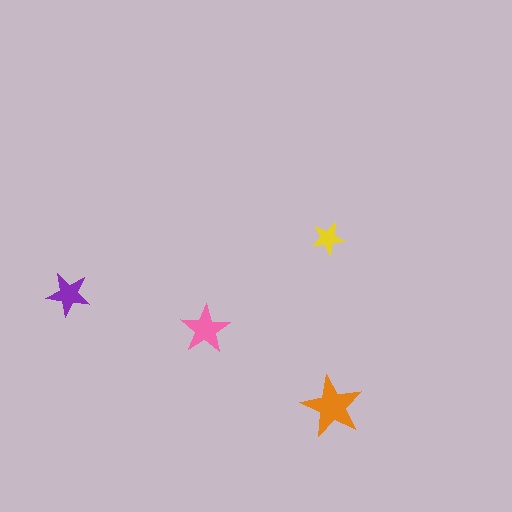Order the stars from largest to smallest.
the orange one, the pink one, the purple one, the yellow one.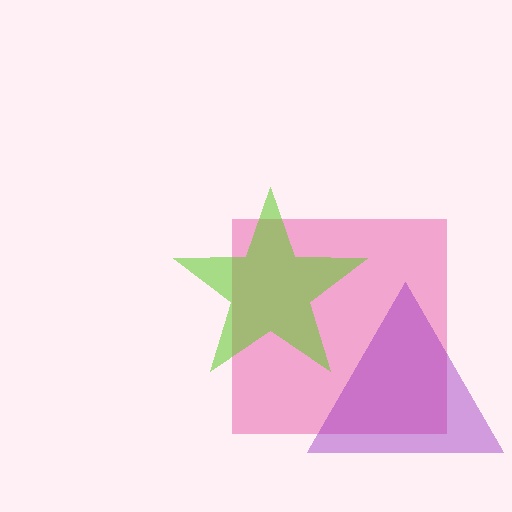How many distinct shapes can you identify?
There are 3 distinct shapes: a pink square, a purple triangle, a lime star.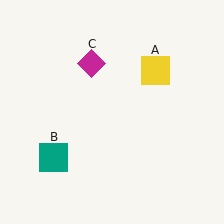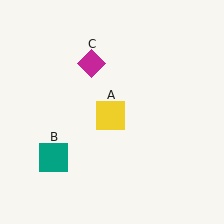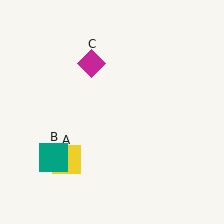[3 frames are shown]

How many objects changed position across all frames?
1 object changed position: yellow square (object A).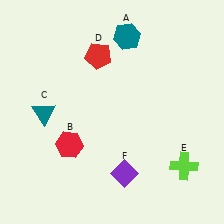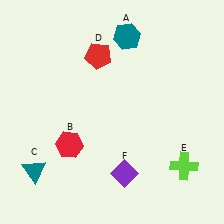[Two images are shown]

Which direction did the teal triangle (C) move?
The teal triangle (C) moved down.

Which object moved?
The teal triangle (C) moved down.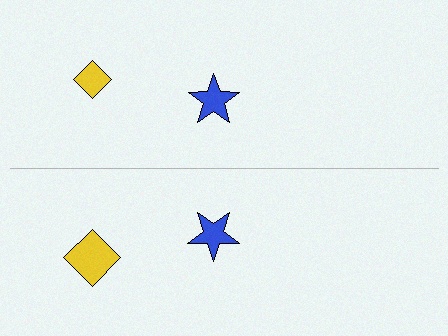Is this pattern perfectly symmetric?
No, the pattern is not perfectly symmetric. The yellow diamond on the bottom side has a different size than its mirror counterpart.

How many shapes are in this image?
There are 4 shapes in this image.